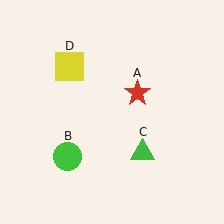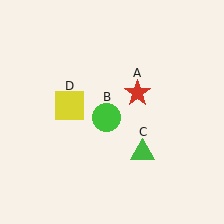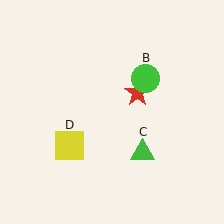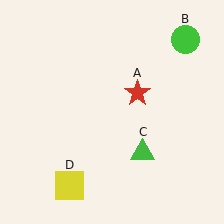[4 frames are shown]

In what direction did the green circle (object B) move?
The green circle (object B) moved up and to the right.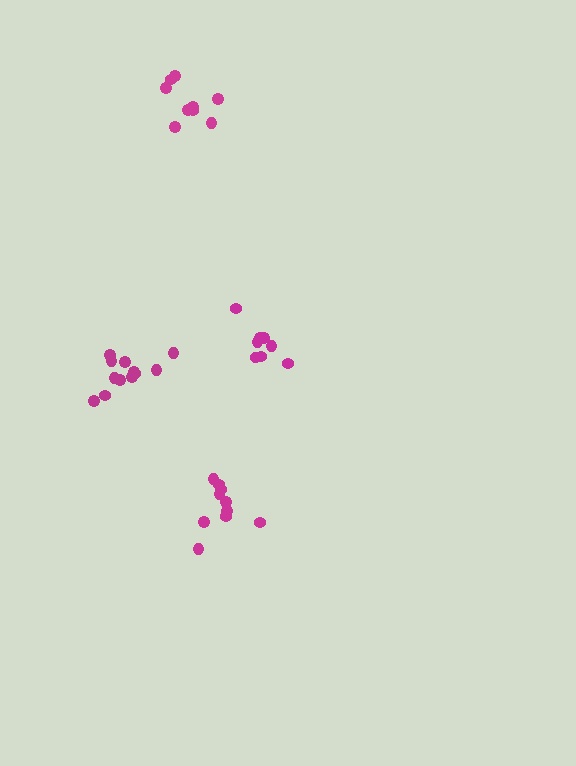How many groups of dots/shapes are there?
There are 4 groups.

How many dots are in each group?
Group 1: 12 dots, Group 2: 10 dots, Group 3: 9 dots, Group 4: 8 dots (39 total).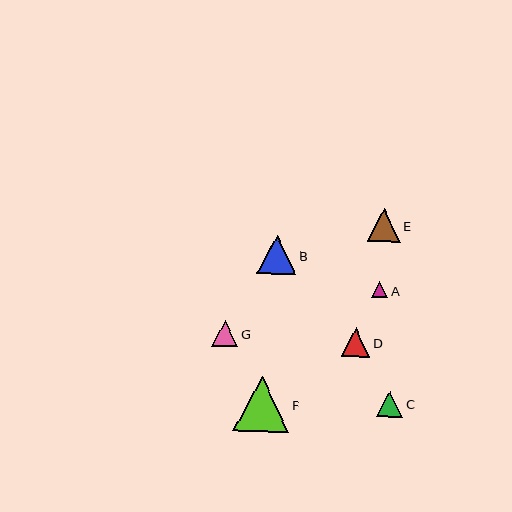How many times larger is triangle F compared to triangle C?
Triangle F is approximately 2.1 times the size of triangle C.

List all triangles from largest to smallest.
From largest to smallest: F, B, E, D, C, G, A.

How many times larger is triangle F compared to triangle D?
Triangle F is approximately 1.9 times the size of triangle D.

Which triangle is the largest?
Triangle F is the largest with a size of approximately 55 pixels.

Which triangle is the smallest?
Triangle A is the smallest with a size of approximately 16 pixels.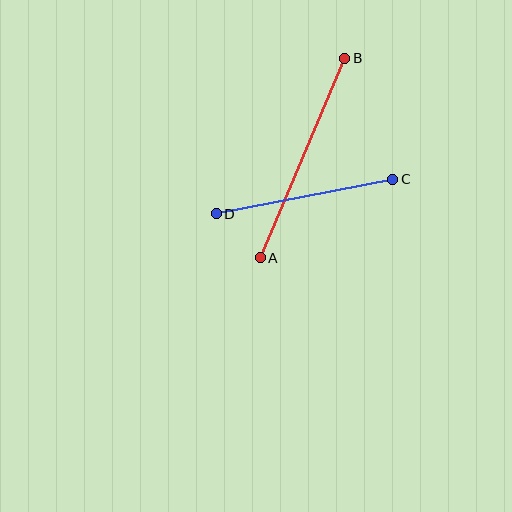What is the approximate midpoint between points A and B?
The midpoint is at approximately (303, 158) pixels.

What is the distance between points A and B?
The distance is approximately 217 pixels.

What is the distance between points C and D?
The distance is approximately 180 pixels.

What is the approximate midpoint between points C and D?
The midpoint is at approximately (304, 196) pixels.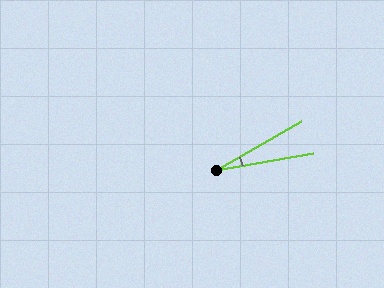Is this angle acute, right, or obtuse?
It is acute.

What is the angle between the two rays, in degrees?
Approximately 20 degrees.